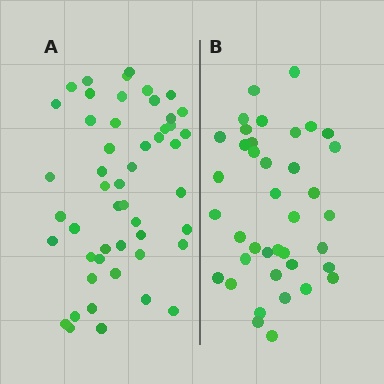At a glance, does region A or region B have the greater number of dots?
Region A (the left region) has more dots.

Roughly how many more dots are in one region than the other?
Region A has roughly 12 or so more dots than region B.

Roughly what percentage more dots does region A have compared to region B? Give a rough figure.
About 30% more.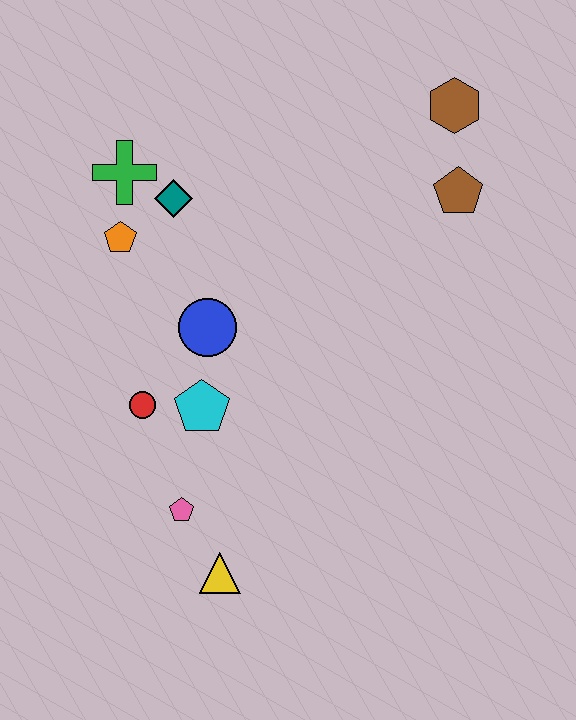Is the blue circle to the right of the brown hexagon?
No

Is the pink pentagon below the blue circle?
Yes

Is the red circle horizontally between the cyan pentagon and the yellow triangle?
No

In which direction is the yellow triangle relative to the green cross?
The yellow triangle is below the green cross.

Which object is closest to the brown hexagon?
The brown pentagon is closest to the brown hexagon.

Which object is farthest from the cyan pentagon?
The brown hexagon is farthest from the cyan pentagon.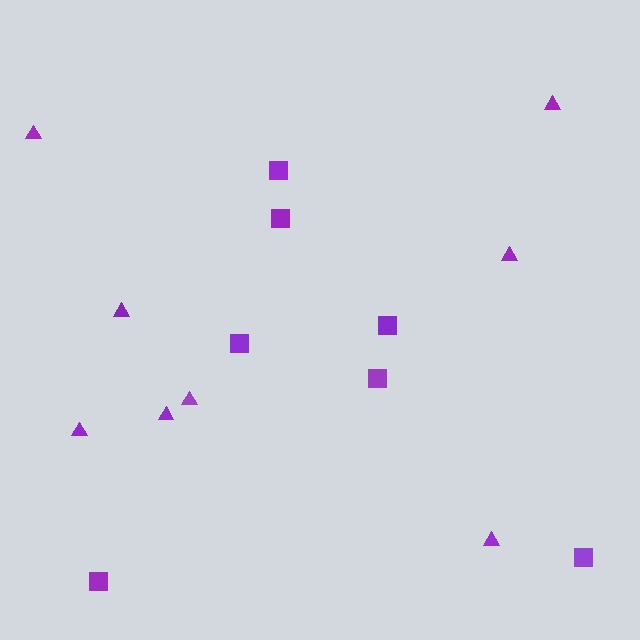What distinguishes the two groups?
There are 2 groups: one group of triangles (8) and one group of squares (7).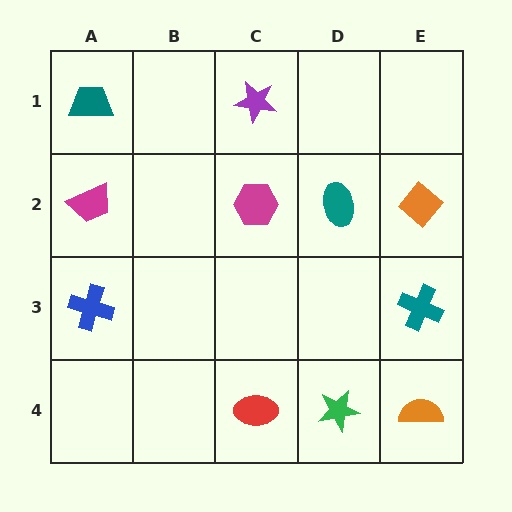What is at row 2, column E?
An orange diamond.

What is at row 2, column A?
A magenta trapezoid.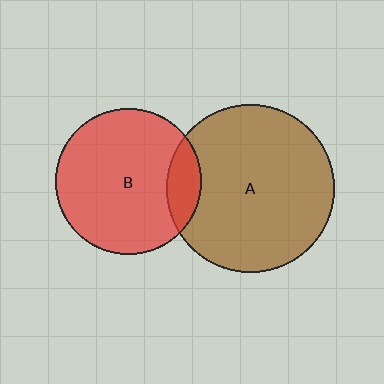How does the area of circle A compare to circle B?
Approximately 1.3 times.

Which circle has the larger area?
Circle A (brown).